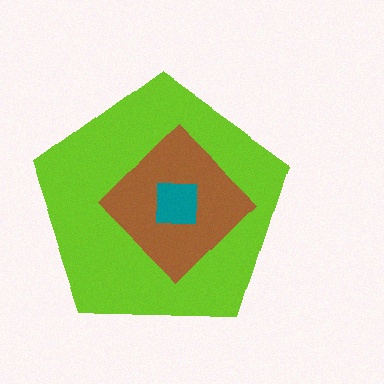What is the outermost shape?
The lime pentagon.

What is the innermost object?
The teal square.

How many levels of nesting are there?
3.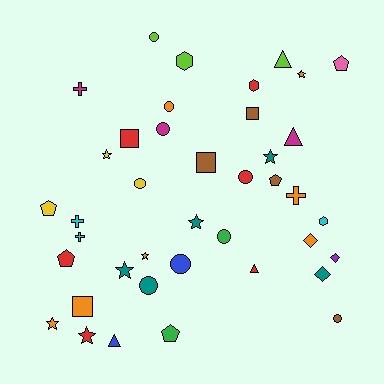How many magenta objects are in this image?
There are 3 magenta objects.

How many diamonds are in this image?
There are 3 diamonds.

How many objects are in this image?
There are 40 objects.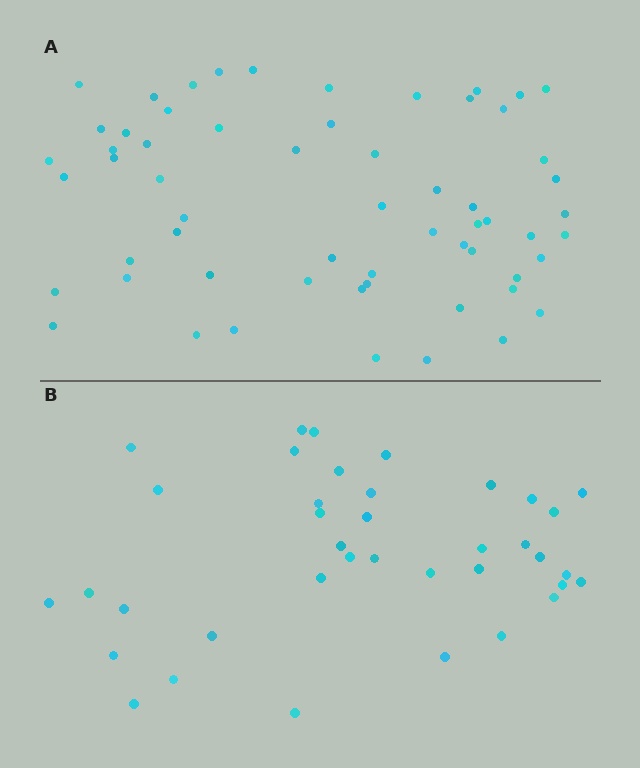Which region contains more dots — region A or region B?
Region A (the top region) has more dots.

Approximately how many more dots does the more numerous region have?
Region A has approximately 20 more dots than region B.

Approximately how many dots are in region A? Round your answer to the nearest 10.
About 60 dots.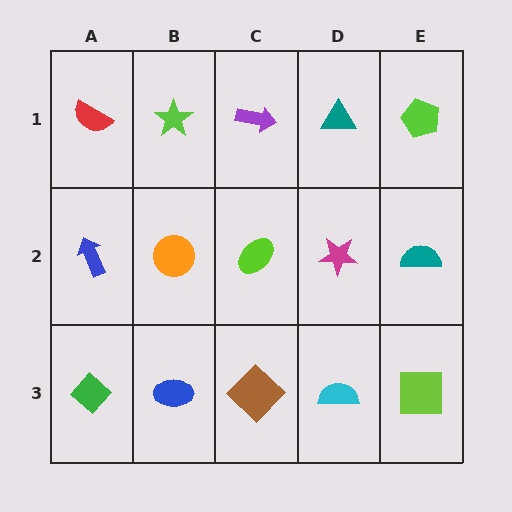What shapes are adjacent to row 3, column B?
An orange circle (row 2, column B), a green diamond (row 3, column A), a brown diamond (row 3, column C).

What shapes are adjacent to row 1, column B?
An orange circle (row 2, column B), a red semicircle (row 1, column A), a purple arrow (row 1, column C).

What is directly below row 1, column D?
A magenta star.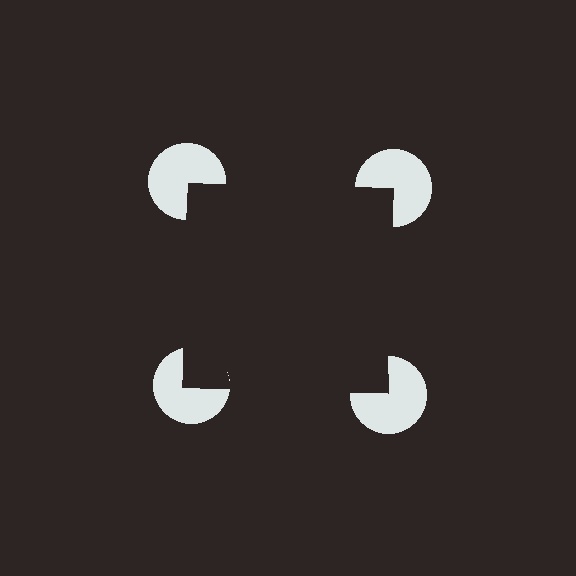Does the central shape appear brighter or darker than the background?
It typically appears slightly darker than the background, even though no actual brightness change is drawn.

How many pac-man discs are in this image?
There are 4 — one at each vertex of the illusory square.